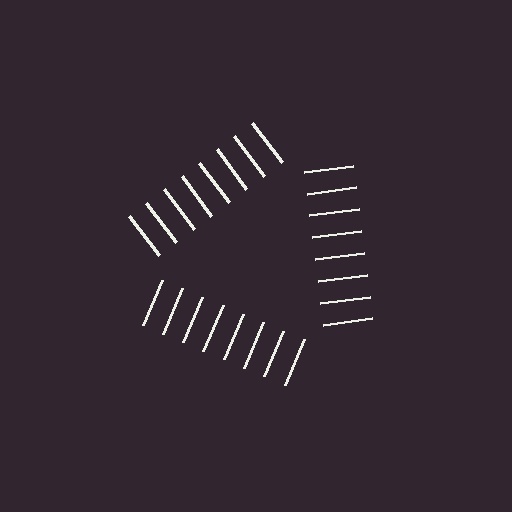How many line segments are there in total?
24 — 8 along each of the 3 edges.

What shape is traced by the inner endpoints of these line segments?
An illusory triangle — the line segments terminate on its edges but no continuous stroke is drawn.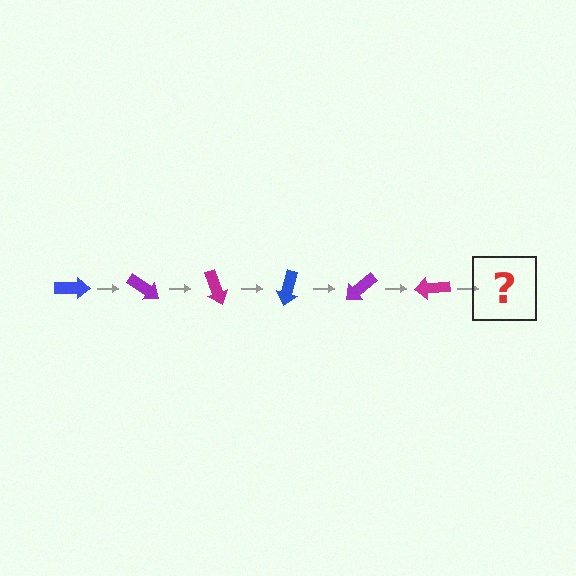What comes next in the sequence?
The next element should be a blue arrow, rotated 210 degrees from the start.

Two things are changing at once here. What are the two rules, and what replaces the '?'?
The two rules are that it rotates 35 degrees each step and the color cycles through blue, purple, and magenta. The '?' should be a blue arrow, rotated 210 degrees from the start.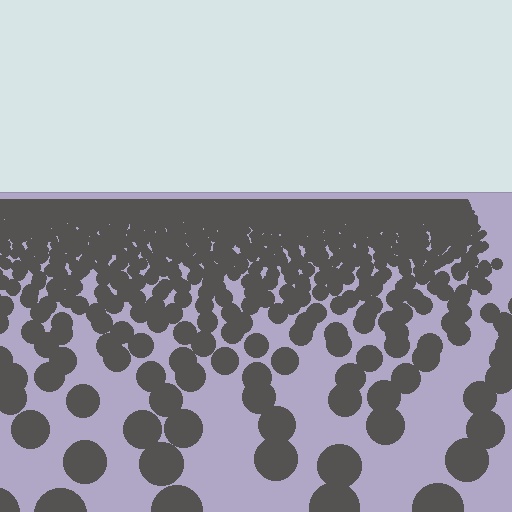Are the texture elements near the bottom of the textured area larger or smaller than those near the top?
Larger. Near the bottom, elements are closer to the viewer and appear at a bigger on-screen size.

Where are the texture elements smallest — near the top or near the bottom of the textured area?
Near the top.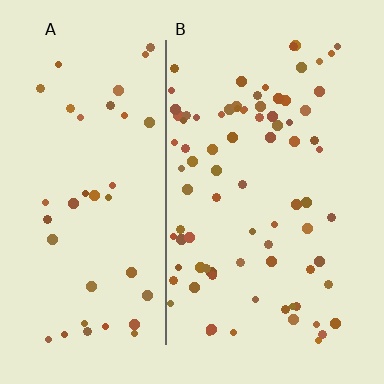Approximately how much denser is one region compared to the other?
Approximately 1.9× — region B over region A.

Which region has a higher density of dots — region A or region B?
B (the right).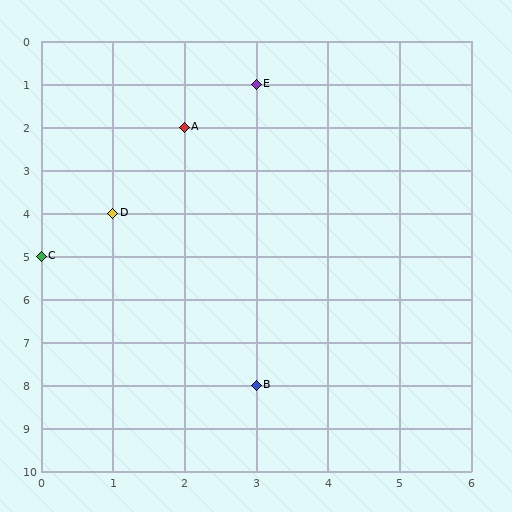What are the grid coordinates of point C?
Point C is at grid coordinates (0, 5).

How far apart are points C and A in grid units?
Points C and A are 2 columns and 3 rows apart (about 3.6 grid units diagonally).